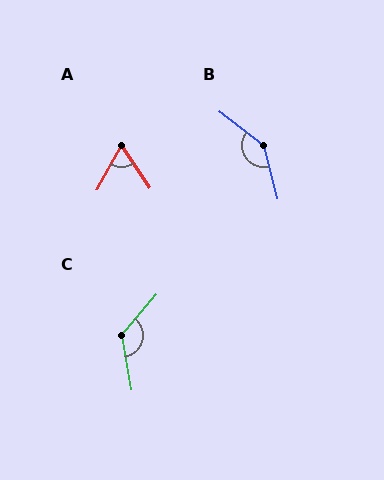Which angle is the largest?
B, at approximately 143 degrees.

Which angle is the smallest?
A, at approximately 63 degrees.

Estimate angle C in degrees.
Approximately 130 degrees.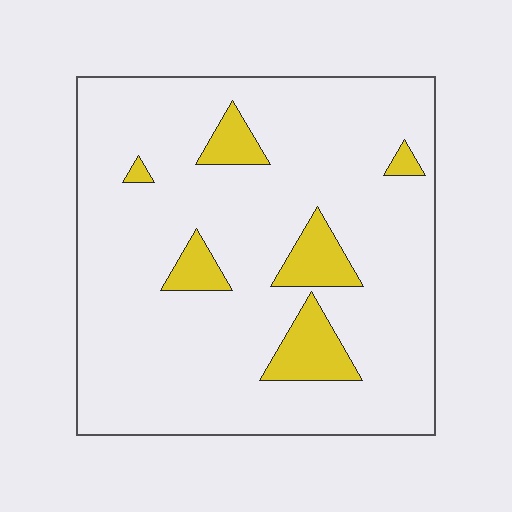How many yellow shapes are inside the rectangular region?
6.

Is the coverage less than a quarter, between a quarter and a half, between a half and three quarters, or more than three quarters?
Less than a quarter.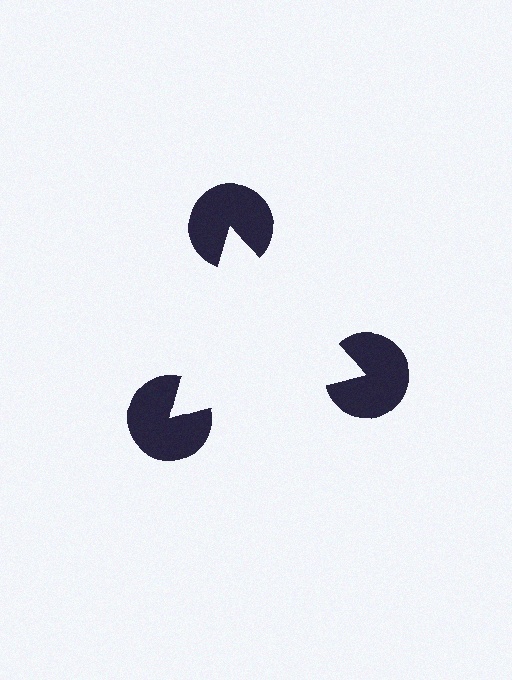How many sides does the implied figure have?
3 sides.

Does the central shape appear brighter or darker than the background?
It typically appears slightly brighter than the background, even though no actual brightness change is drawn.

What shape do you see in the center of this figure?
An illusory triangle — its edges are inferred from the aligned wedge cuts in the pac-man discs, not physically drawn.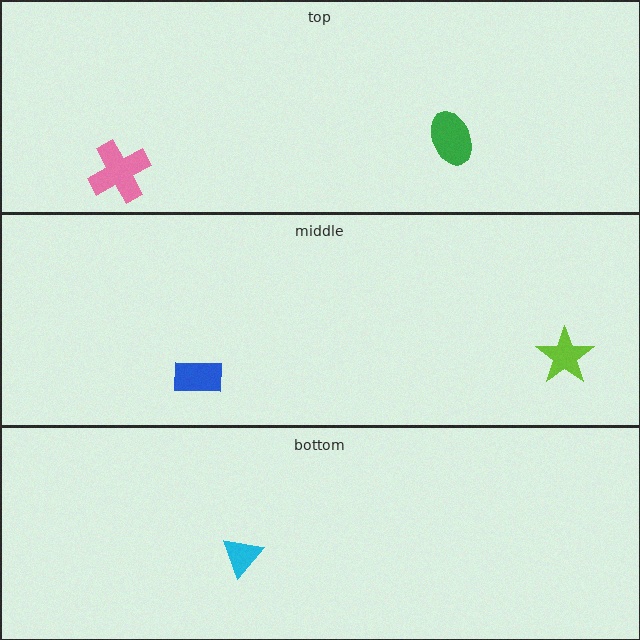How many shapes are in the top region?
2.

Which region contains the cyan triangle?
The bottom region.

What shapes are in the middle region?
The lime star, the blue rectangle.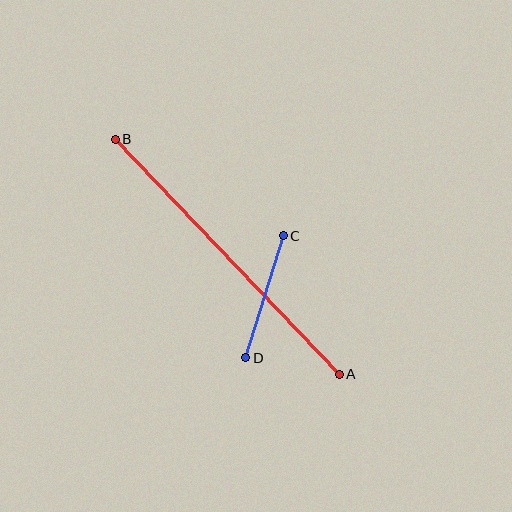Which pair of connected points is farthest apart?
Points A and B are farthest apart.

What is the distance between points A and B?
The distance is approximately 325 pixels.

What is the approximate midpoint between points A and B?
The midpoint is at approximately (227, 257) pixels.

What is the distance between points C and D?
The distance is approximately 128 pixels.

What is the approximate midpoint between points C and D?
The midpoint is at approximately (264, 297) pixels.